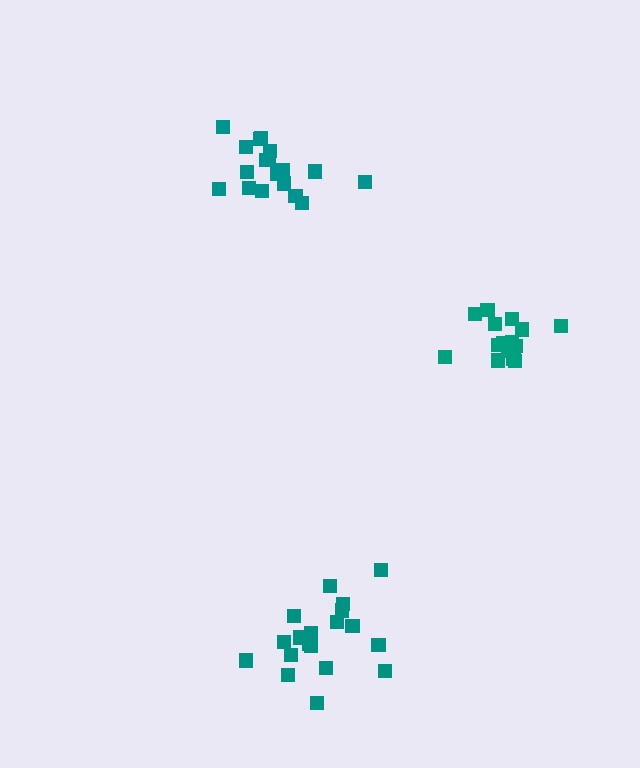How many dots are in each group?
Group 1: 19 dots, Group 2: 19 dots, Group 3: 16 dots (54 total).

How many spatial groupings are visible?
There are 3 spatial groupings.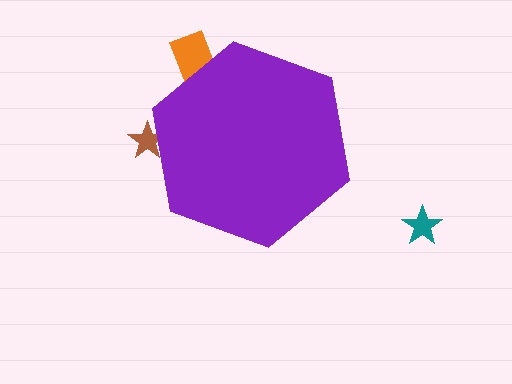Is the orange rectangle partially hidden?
Yes, the orange rectangle is partially hidden behind the purple hexagon.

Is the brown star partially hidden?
Yes, the brown star is partially hidden behind the purple hexagon.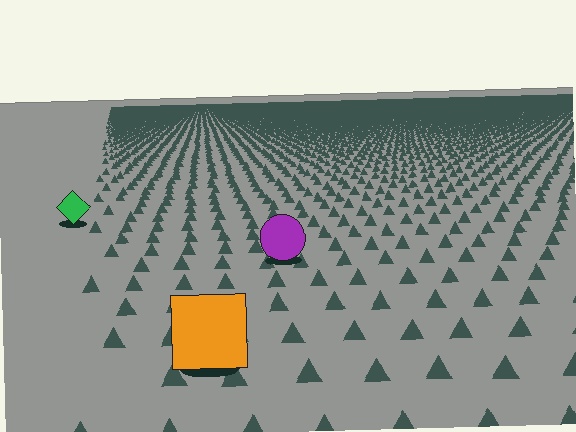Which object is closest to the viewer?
The orange square is closest. The texture marks near it are larger and more spread out.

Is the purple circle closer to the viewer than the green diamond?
Yes. The purple circle is closer — you can tell from the texture gradient: the ground texture is coarser near it.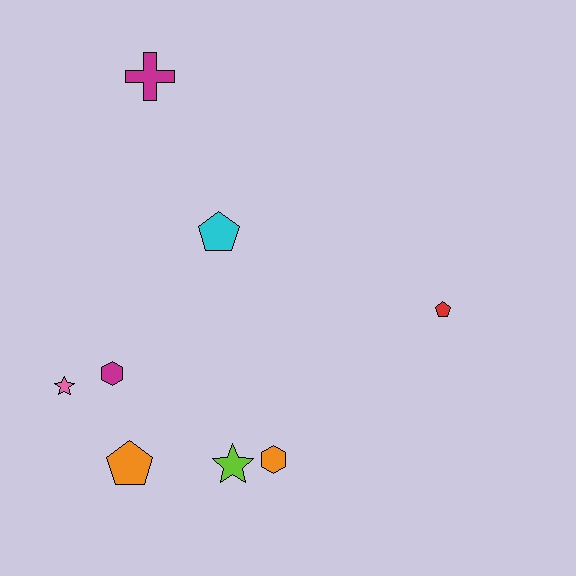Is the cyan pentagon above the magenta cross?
No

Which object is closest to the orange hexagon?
The lime star is closest to the orange hexagon.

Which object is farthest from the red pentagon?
The pink star is farthest from the red pentagon.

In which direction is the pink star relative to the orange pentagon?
The pink star is above the orange pentagon.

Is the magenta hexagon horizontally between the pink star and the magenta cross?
Yes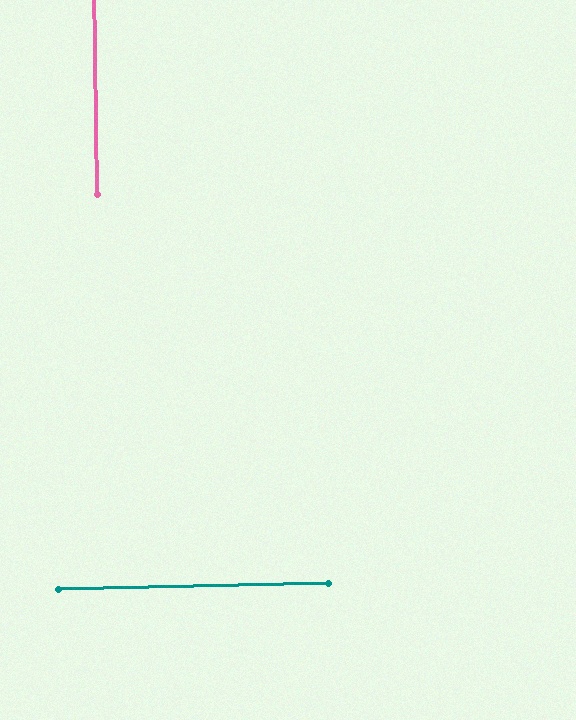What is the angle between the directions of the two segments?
Approximately 90 degrees.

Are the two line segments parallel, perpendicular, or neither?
Perpendicular — they meet at approximately 90°.